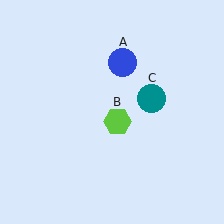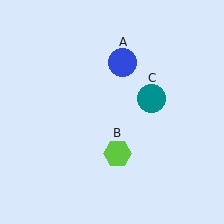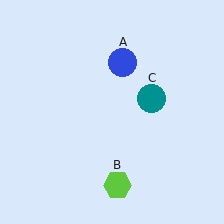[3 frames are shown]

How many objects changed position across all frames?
1 object changed position: lime hexagon (object B).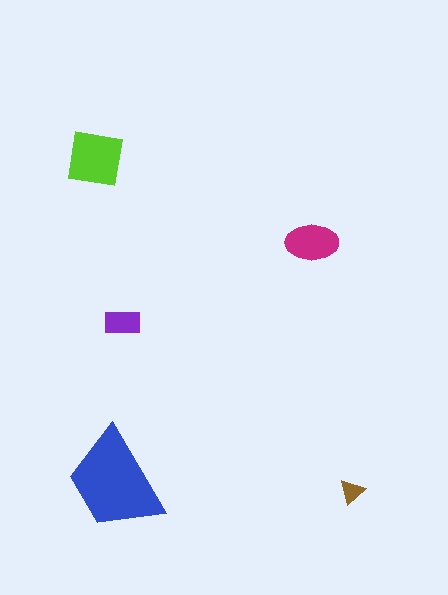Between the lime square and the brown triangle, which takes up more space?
The lime square.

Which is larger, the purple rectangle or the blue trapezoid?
The blue trapezoid.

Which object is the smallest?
The brown triangle.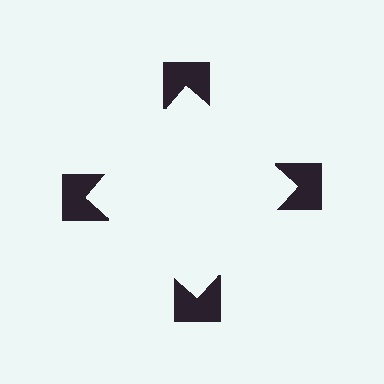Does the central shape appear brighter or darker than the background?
It typically appears slightly brighter than the background, even though no actual brightness change is drawn.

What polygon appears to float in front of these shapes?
An illusory square — its edges are inferred from the aligned wedge cuts in the notched squares, not physically drawn.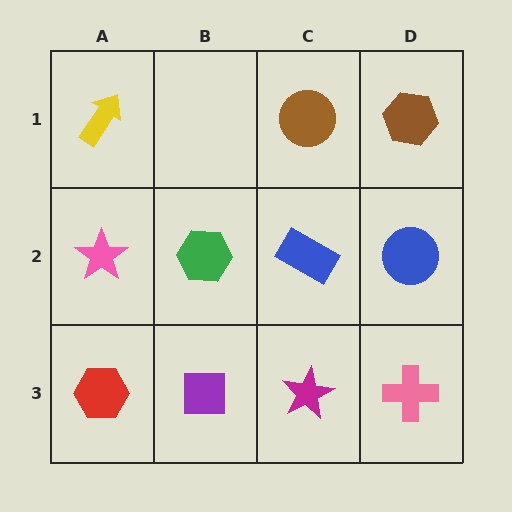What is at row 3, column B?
A purple square.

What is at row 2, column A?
A pink star.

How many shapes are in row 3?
4 shapes.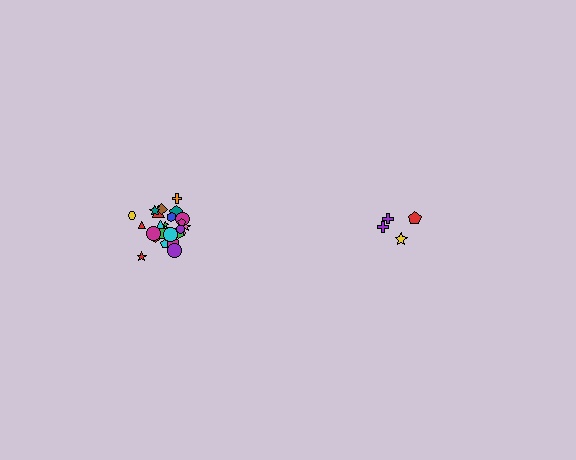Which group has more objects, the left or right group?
The left group.